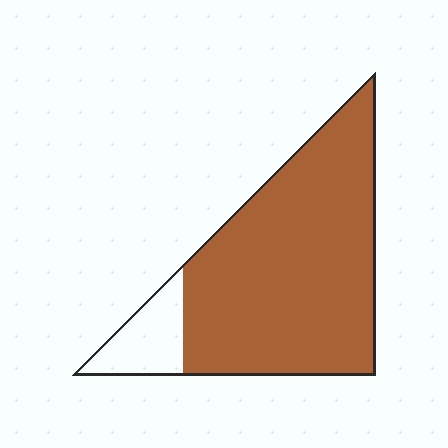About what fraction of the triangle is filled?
About seven eighths (7/8).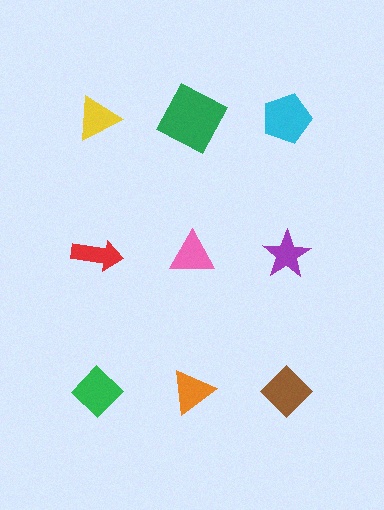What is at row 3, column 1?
A green diamond.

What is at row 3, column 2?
An orange triangle.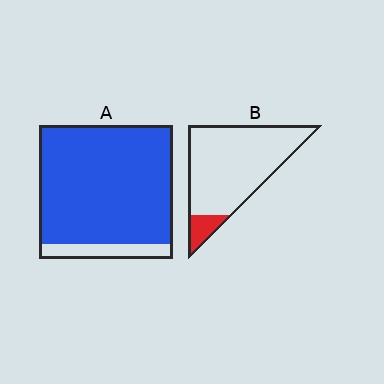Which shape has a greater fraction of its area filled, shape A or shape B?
Shape A.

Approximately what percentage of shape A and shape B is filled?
A is approximately 90% and B is approximately 10%.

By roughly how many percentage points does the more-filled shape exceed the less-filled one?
By roughly 80 percentage points (A over B).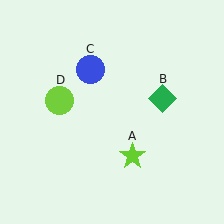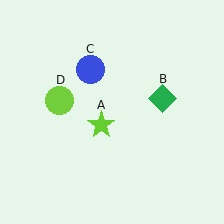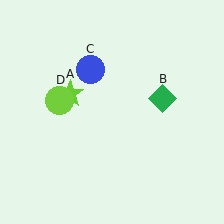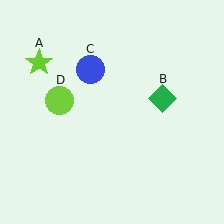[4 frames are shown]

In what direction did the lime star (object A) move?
The lime star (object A) moved up and to the left.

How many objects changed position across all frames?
1 object changed position: lime star (object A).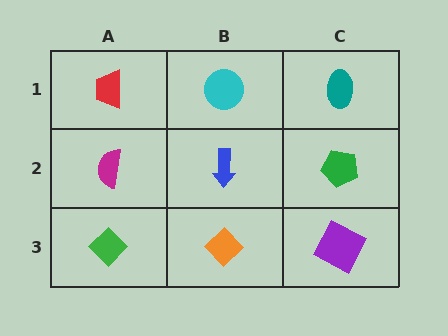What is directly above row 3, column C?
A green pentagon.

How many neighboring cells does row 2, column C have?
3.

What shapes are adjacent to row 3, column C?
A green pentagon (row 2, column C), an orange diamond (row 3, column B).